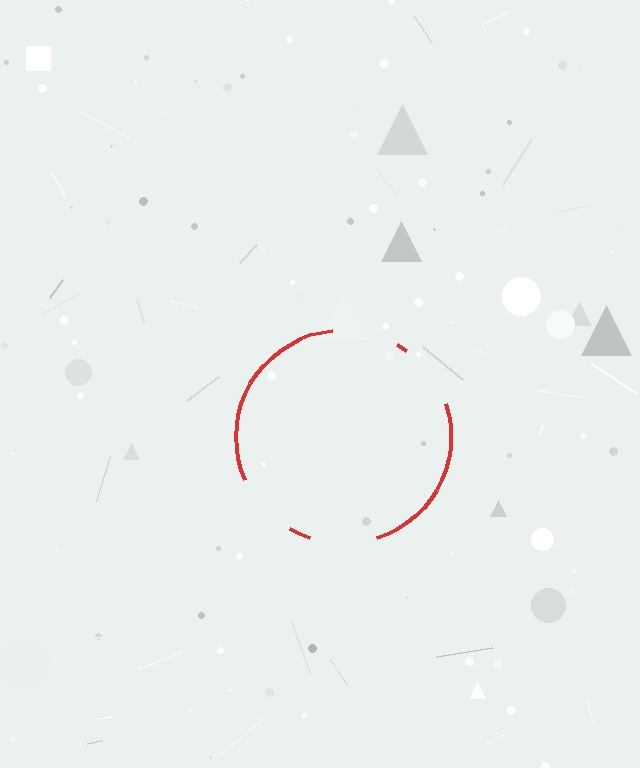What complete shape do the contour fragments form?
The contour fragments form a circle.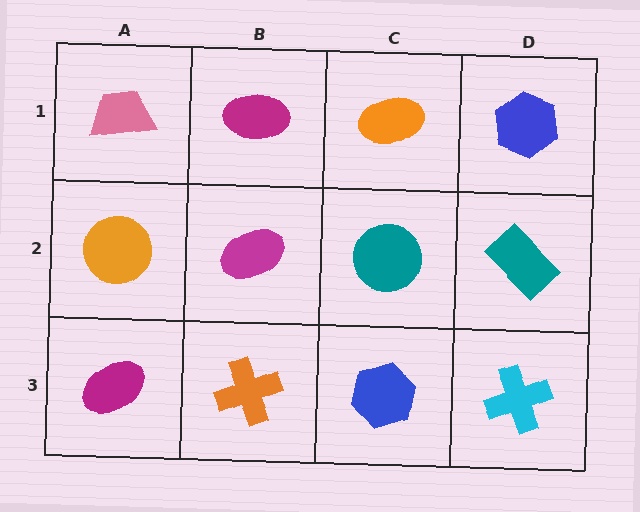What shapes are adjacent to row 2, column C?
An orange ellipse (row 1, column C), a blue hexagon (row 3, column C), a magenta ellipse (row 2, column B), a teal rectangle (row 2, column D).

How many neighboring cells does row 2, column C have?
4.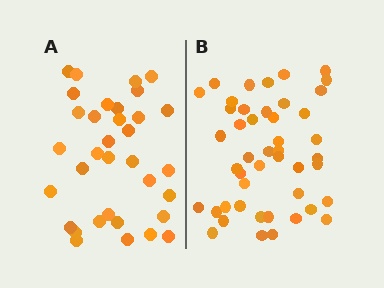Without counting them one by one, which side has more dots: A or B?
Region B (the right region) has more dots.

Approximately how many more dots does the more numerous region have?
Region B has roughly 12 or so more dots than region A.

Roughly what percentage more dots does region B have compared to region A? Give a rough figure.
About 35% more.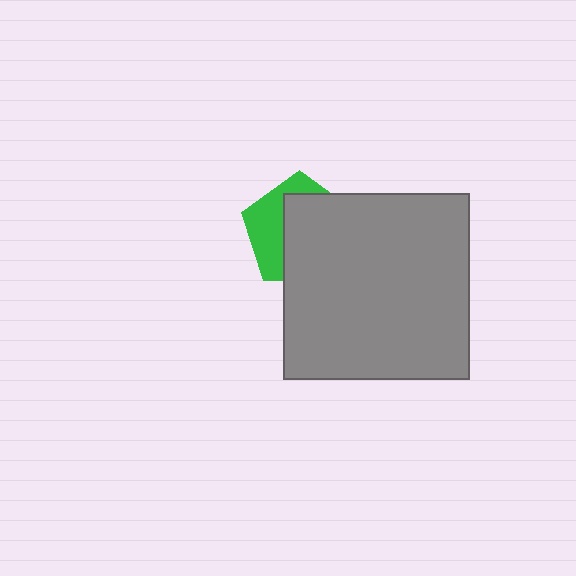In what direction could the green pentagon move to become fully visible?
The green pentagon could move toward the upper-left. That would shift it out from behind the gray square entirely.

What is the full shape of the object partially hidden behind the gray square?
The partially hidden object is a green pentagon.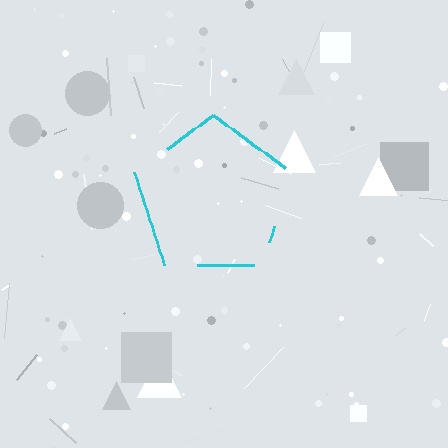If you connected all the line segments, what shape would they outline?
They would outline a pentagon.